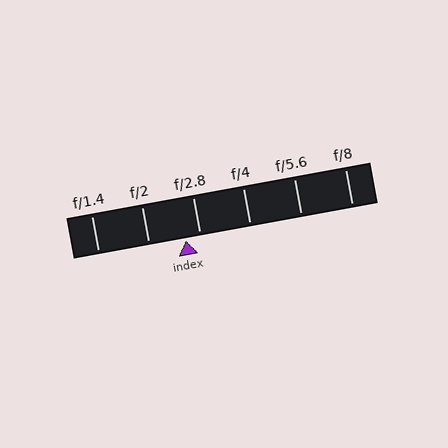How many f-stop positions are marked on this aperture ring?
There are 6 f-stop positions marked.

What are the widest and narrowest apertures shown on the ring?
The widest aperture shown is f/1.4 and the narrowest is f/8.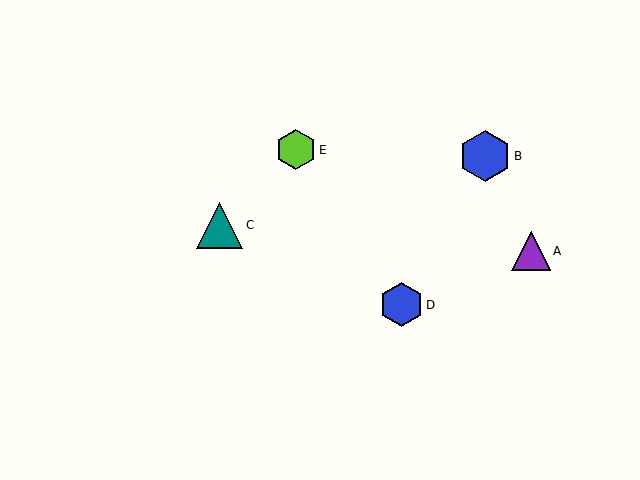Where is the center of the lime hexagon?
The center of the lime hexagon is at (296, 150).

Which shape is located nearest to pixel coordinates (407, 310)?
The blue hexagon (labeled D) at (402, 305) is nearest to that location.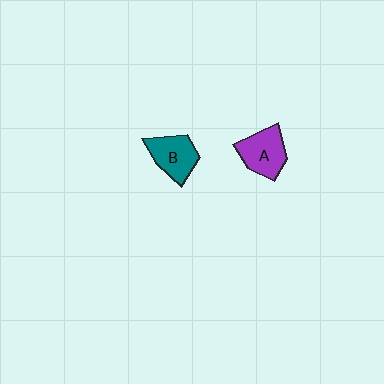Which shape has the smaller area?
Shape B (teal).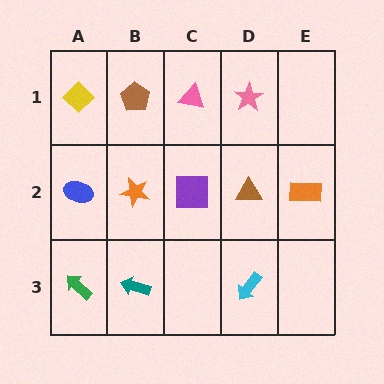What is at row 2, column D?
A brown triangle.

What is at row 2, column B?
An orange star.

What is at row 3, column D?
A cyan arrow.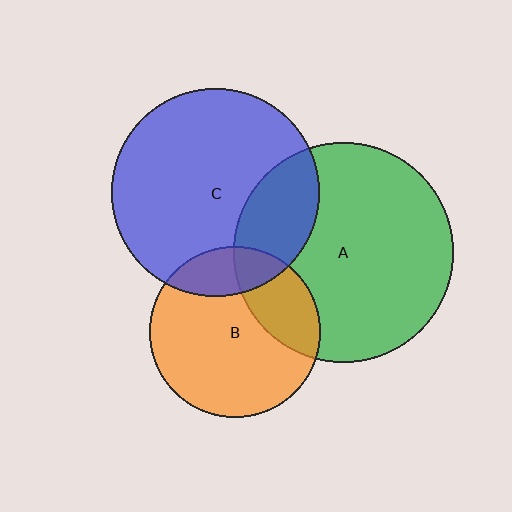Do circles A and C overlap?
Yes.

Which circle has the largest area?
Circle A (green).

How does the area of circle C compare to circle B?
Approximately 1.5 times.